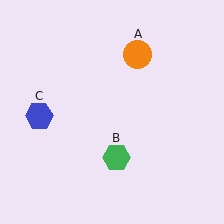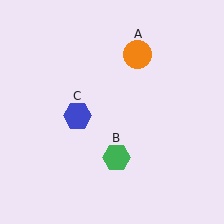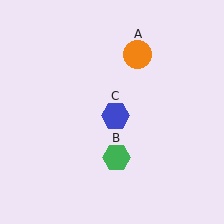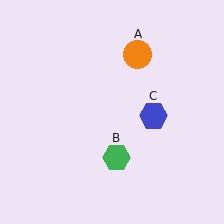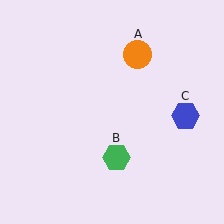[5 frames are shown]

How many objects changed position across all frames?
1 object changed position: blue hexagon (object C).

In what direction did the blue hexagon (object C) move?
The blue hexagon (object C) moved right.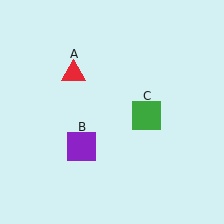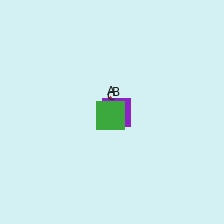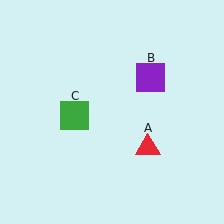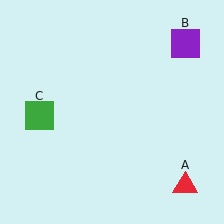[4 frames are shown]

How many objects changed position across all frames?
3 objects changed position: red triangle (object A), purple square (object B), green square (object C).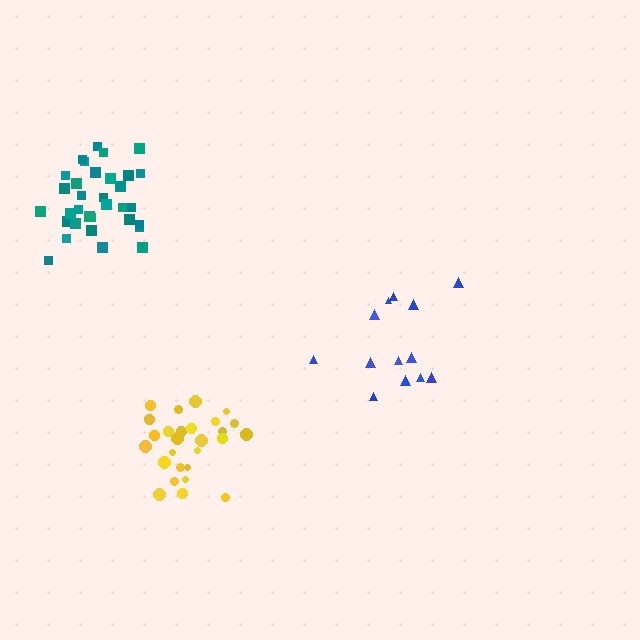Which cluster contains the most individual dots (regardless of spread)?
Teal (33).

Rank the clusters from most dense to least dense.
teal, yellow, blue.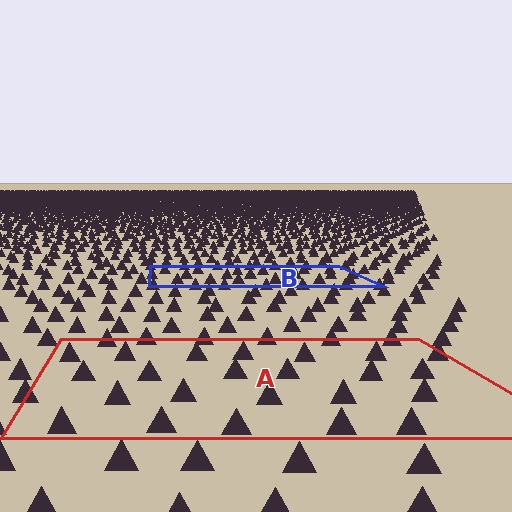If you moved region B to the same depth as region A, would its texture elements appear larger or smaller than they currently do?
They would appear larger. At a closer depth, the same texture elements are projected at a bigger on-screen size.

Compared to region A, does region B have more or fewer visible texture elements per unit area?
Region B has more texture elements per unit area — they are packed more densely because it is farther away.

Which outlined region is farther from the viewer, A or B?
Region B is farther from the viewer — the texture elements inside it appear smaller and more densely packed.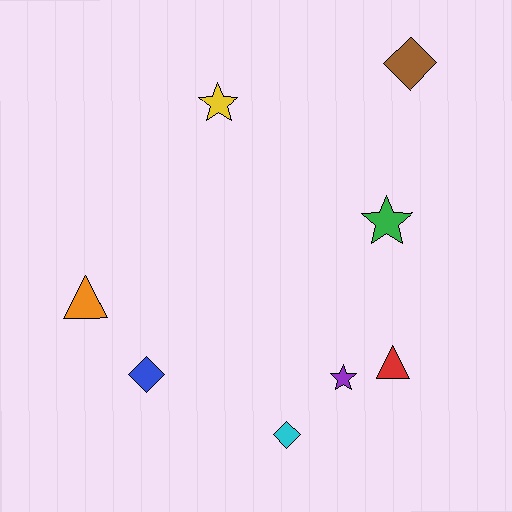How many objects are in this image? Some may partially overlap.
There are 8 objects.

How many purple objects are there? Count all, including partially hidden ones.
There is 1 purple object.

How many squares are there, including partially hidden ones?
There are no squares.